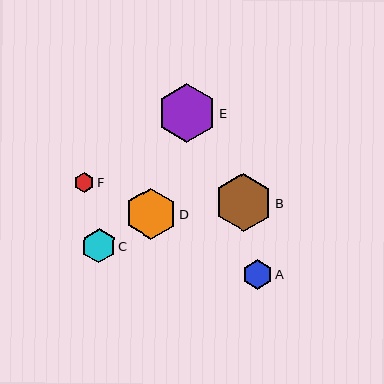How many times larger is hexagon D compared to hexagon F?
Hexagon D is approximately 2.6 times the size of hexagon F.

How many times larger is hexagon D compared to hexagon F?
Hexagon D is approximately 2.6 times the size of hexagon F.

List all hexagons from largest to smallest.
From largest to smallest: E, B, D, C, A, F.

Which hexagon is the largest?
Hexagon E is the largest with a size of approximately 59 pixels.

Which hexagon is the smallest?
Hexagon F is the smallest with a size of approximately 20 pixels.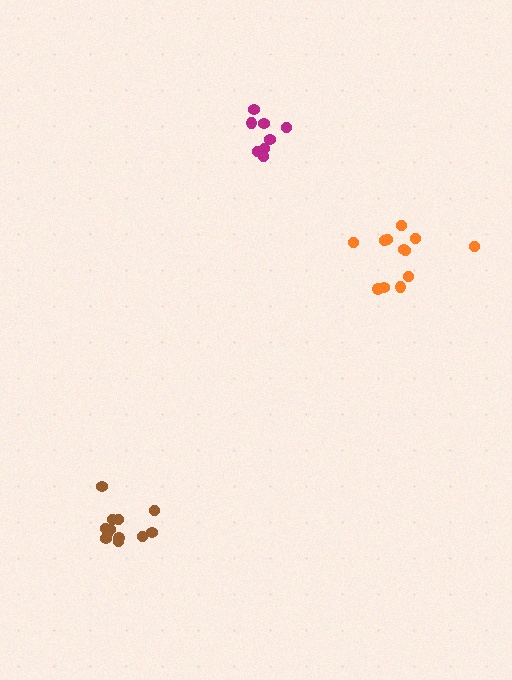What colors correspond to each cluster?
The clusters are colored: magenta, brown, orange.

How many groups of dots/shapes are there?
There are 3 groups.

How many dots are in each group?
Group 1: 8 dots, Group 2: 12 dots, Group 3: 12 dots (32 total).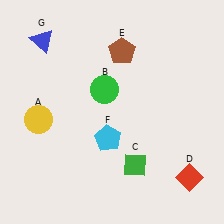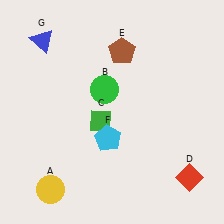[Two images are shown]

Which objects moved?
The objects that moved are: the yellow circle (A), the green diamond (C).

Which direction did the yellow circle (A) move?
The yellow circle (A) moved down.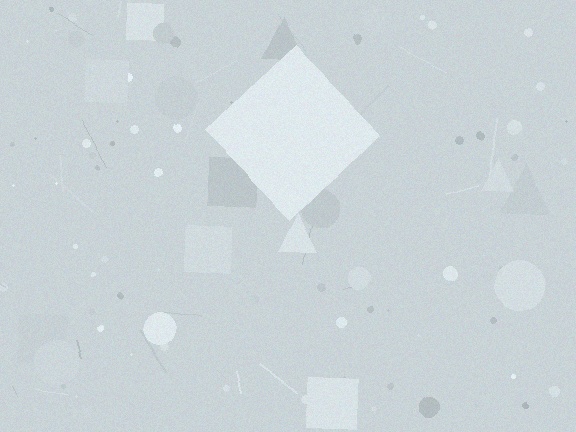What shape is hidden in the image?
A diamond is hidden in the image.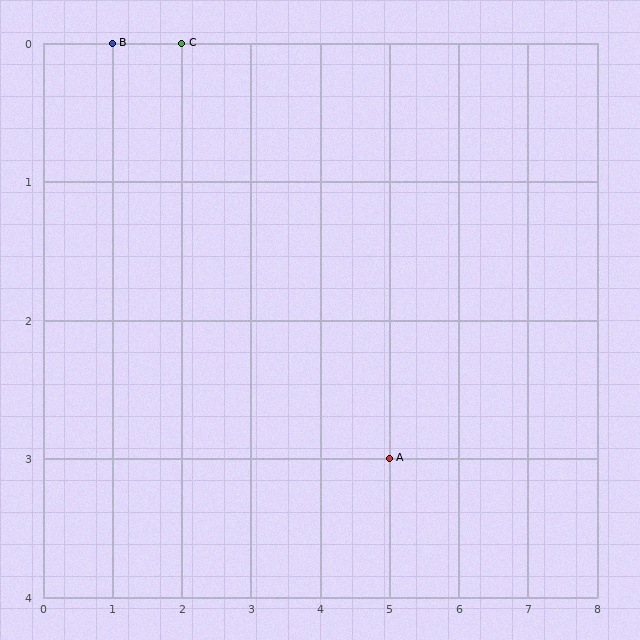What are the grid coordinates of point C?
Point C is at grid coordinates (2, 0).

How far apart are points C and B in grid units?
Points C and B are 1 column apart.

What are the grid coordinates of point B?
Point B is at grid coordinates (1, 0).